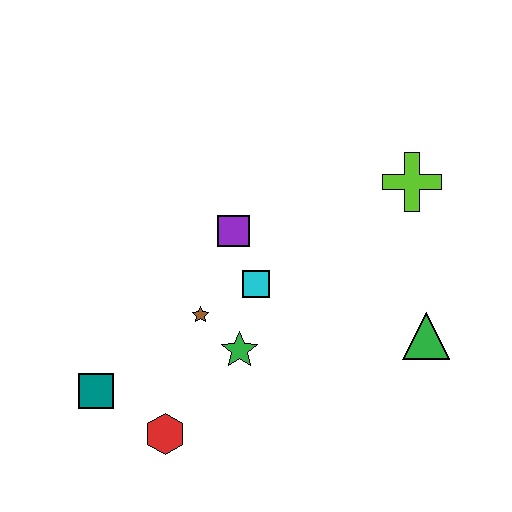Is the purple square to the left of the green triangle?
Yes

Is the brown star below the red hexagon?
No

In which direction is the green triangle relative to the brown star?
The green triangle is to the right of the brown star.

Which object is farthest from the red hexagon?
The lime cross is farthest from the red hexagon.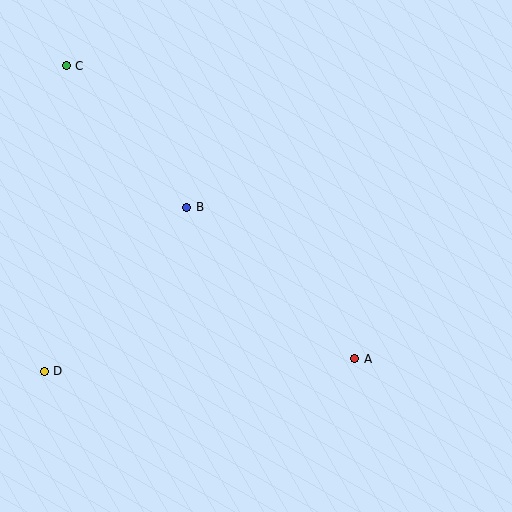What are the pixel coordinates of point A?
Point A is at (355, 359).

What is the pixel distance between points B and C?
The distance between B and C is 186 pixels.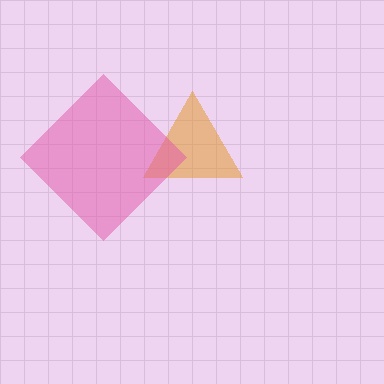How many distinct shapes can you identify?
There are 2 distinct shapes: an orange triangle, a pink diamond.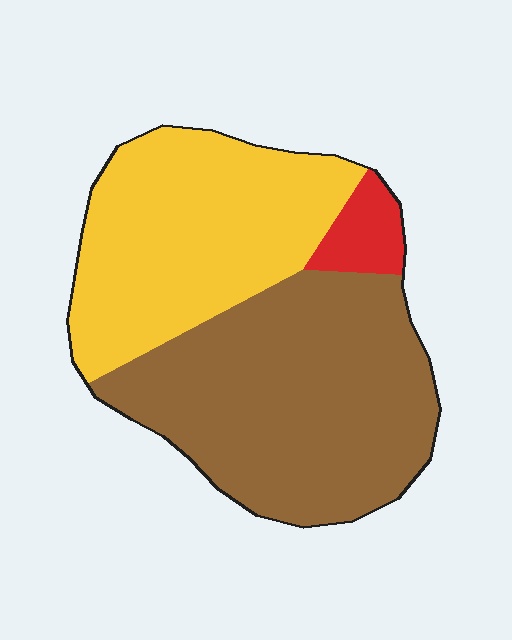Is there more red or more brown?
Brown.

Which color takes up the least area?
Red, at roughly 5%.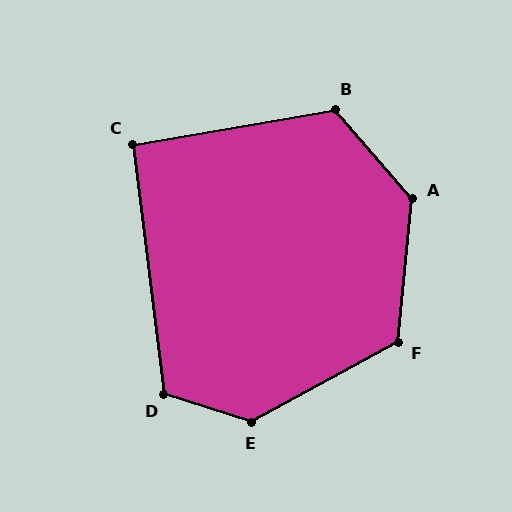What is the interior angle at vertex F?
Approximately 124 degrees (obtuse).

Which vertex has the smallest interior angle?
C, at approximately 93 degrees.